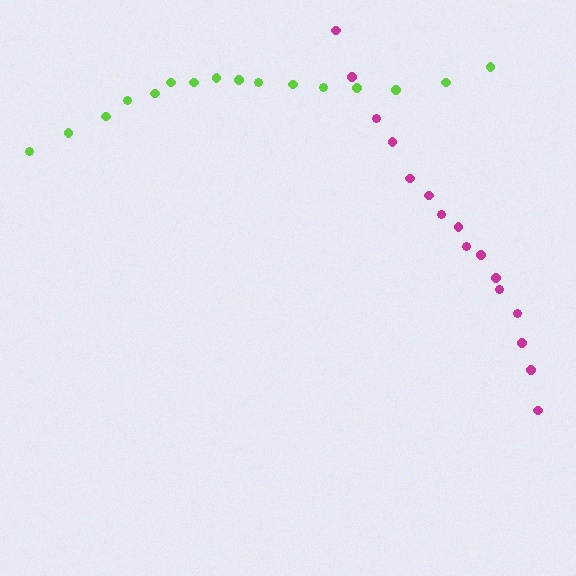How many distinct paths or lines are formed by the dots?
There are 2 distinct paths.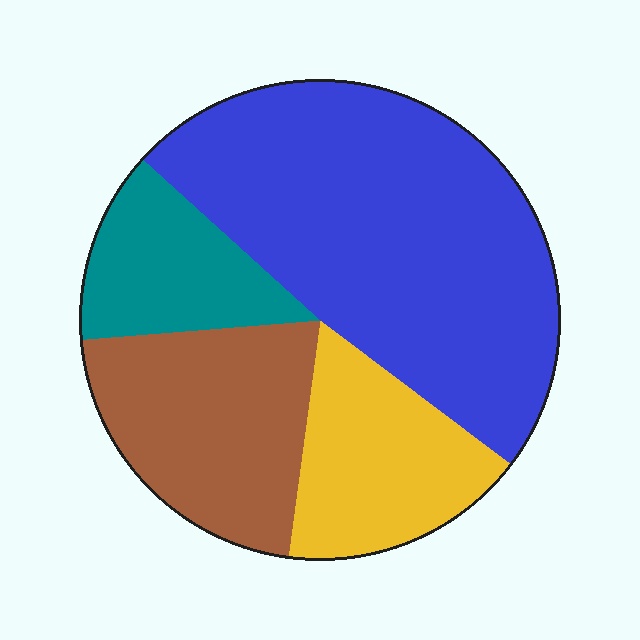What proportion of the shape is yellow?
Yellow covers about 15% of the shape.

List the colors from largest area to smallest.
From largest to smallest: blue, brown, yellow, teal.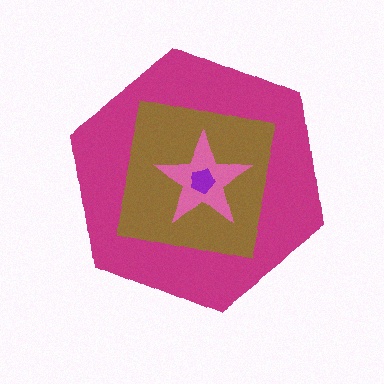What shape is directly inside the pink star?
The purple pentagon.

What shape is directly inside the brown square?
The pink star.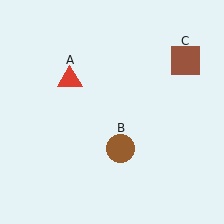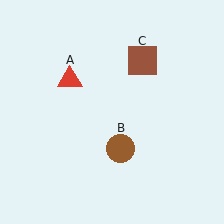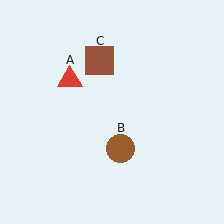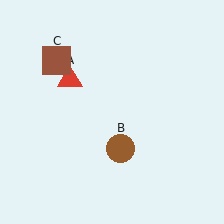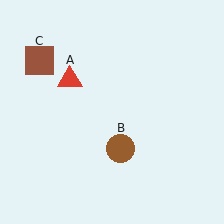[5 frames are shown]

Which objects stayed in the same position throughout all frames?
Red triangle (object A) and brown circle (object B) remained stationary.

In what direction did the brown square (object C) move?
The brown square (object C) moved left.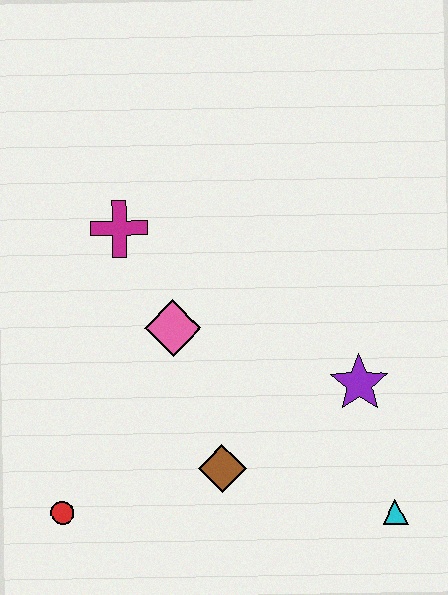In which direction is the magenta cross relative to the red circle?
The magenta cross is above the red circle.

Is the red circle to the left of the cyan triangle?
Yes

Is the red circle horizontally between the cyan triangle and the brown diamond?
No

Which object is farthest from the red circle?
The cyan triangle is farthest from the red circle.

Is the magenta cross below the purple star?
No